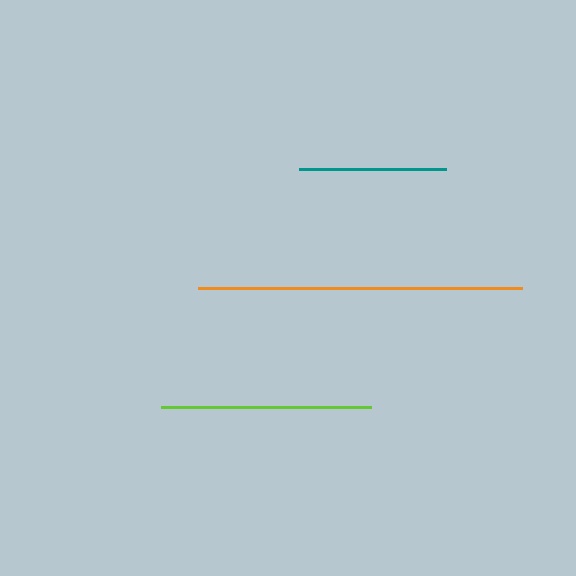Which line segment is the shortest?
The teal line is the shortest at approximately 147 pixels.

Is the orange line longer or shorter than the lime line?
The orange line is longer than the lime line.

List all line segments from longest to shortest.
From longest to shortest: orange, lime, teal.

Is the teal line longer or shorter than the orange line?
The orange line is longer than the teal line.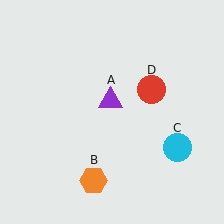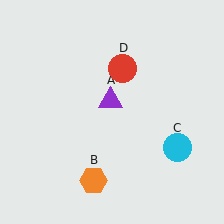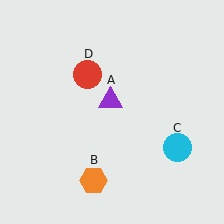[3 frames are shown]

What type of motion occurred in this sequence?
The red circle (object D) rotated counterclockwise around the center of the scene.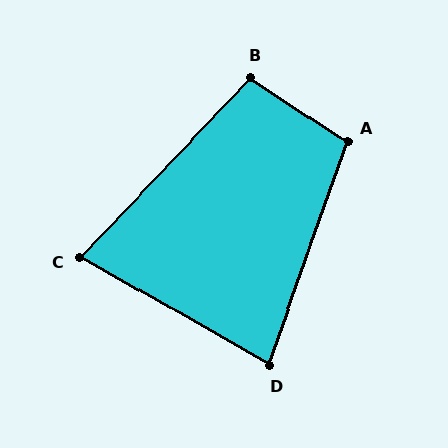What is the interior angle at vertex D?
Approximately 80 degrees (acute).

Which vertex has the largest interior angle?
A, at approximately 104 degrees.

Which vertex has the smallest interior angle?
C, at approximately 76 degrees.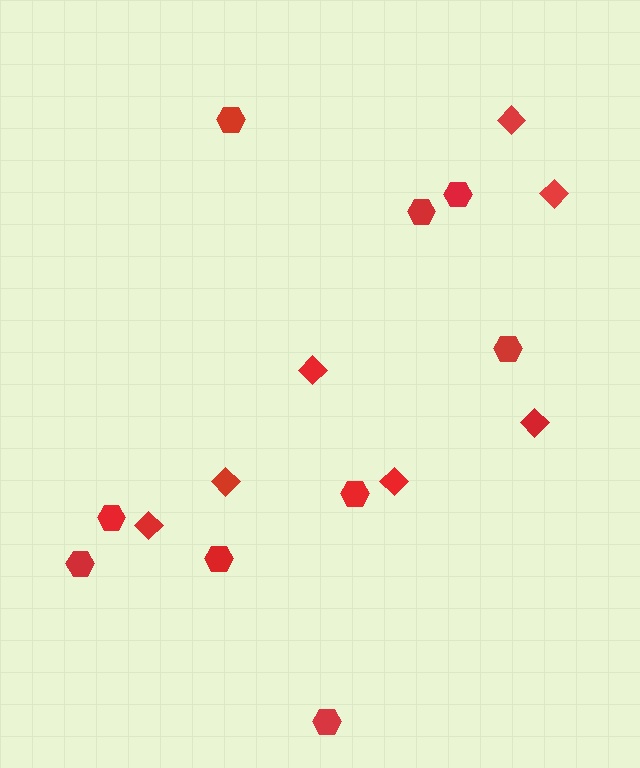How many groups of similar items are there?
There are 2 groups: one group of diamonds (7) and one group of hexagons (9).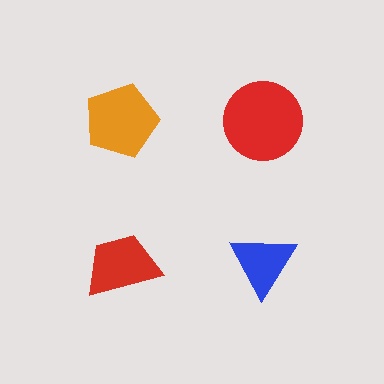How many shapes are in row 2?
2 shapes.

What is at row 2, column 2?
A blue triangle.